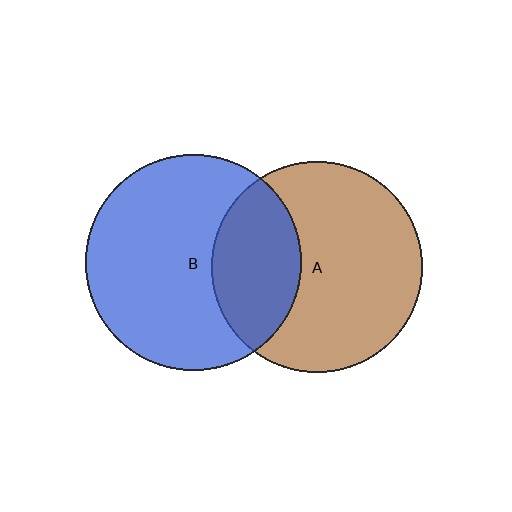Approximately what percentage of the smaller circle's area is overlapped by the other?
Approximately 30%.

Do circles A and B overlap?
Yes.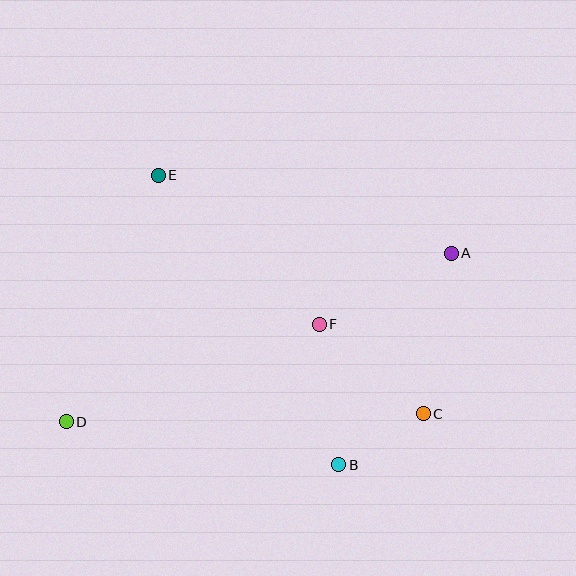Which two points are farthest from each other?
Points A and D are farthest from each other.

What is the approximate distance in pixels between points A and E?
The distance between A and E is approximately 303 pixels.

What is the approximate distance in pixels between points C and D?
The distance between C and D is approximately 358 pixels.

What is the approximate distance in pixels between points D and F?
The distance between D and F is approximately 271 pixels.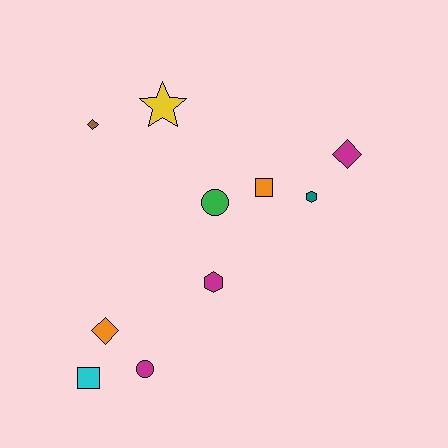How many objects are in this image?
There are 10 objects.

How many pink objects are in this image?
There are no pink objects.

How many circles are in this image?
There are 2 circles.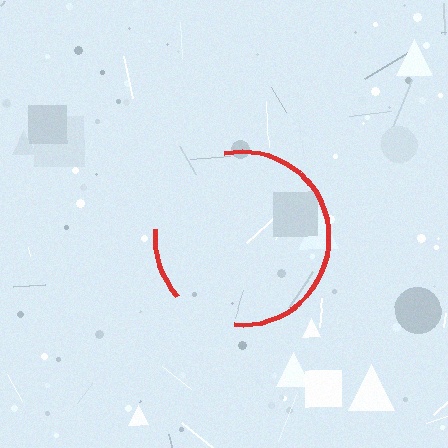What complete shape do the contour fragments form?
The contour fragments form a circle.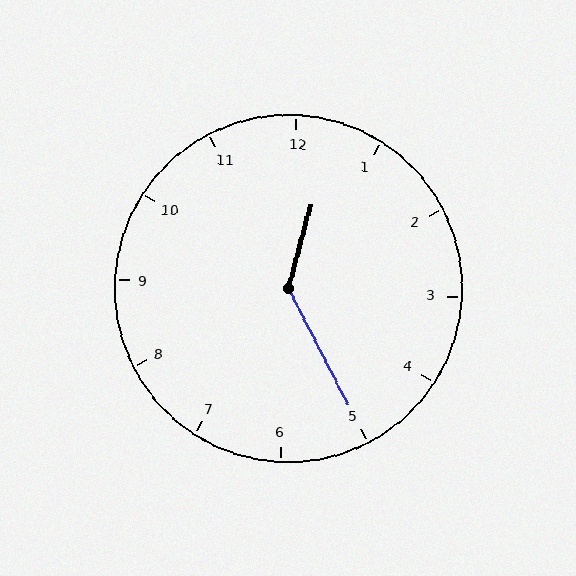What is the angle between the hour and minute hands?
Approximately 138 degrees.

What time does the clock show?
12:25.